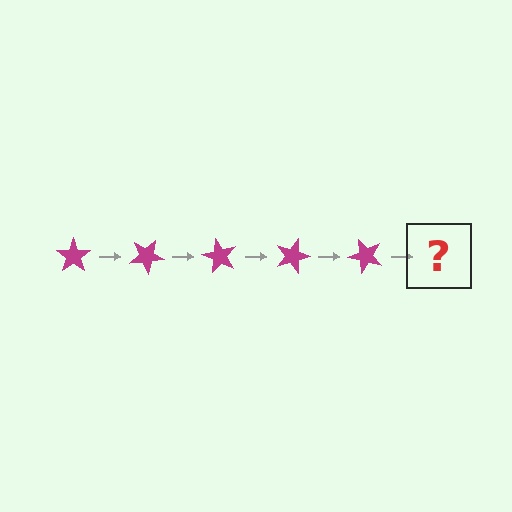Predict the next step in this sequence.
The next step is a magenta star rotated 150 degrees.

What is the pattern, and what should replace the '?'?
The pattern is that the star rotates 30 degrees each step. The '?' should be a magenta star rotated 150 degrees.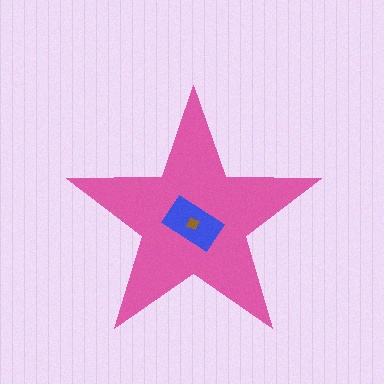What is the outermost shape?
The pink star.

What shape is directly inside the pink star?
The blue rectangle.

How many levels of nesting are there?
3.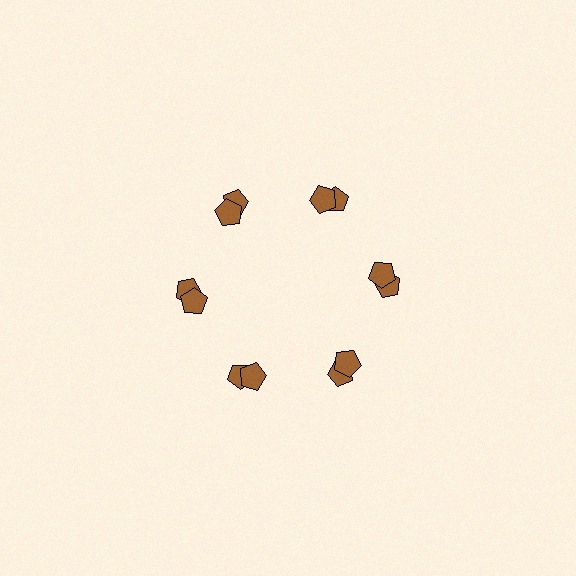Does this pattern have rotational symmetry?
Yes, this pattern has 6-fold rotational symmetry. It looks the same after rotating 60 degrees around the center.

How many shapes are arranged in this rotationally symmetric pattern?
There are 12 shapes, arranged in 6 groups of 2.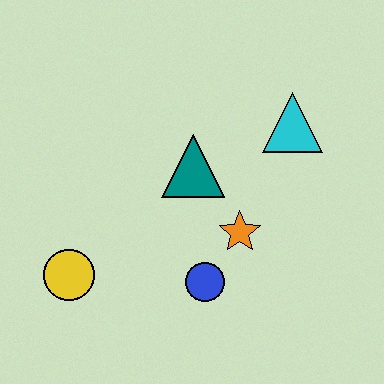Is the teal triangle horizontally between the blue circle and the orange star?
No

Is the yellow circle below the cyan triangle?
Yes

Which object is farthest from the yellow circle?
The cyan triangle is farthest from the yellow circle.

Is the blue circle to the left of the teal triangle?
No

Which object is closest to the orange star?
The blue circle is closest to the orange star.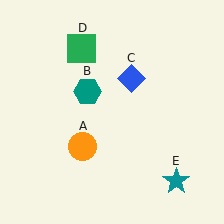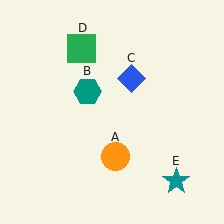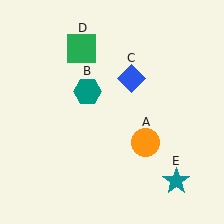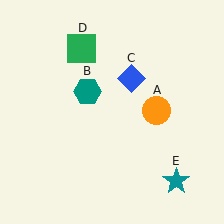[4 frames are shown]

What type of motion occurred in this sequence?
The orange circle (object A) rotated counterclockwise around the center of the scene.